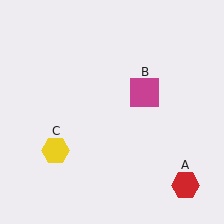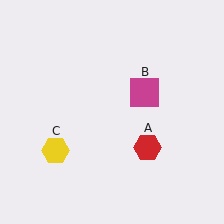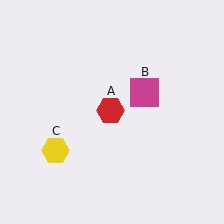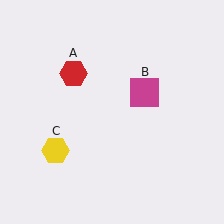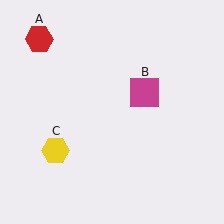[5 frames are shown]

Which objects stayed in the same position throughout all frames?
Magenta square (object B) and yellow hexagon (object C) remained stationary.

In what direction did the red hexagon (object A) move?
The red hexagon (object A) moved up and to the left.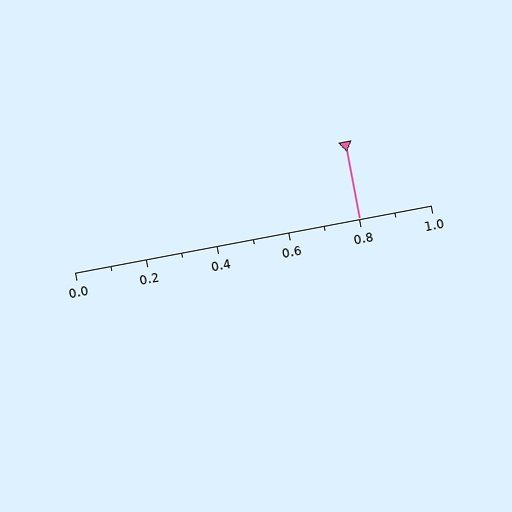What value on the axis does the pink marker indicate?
The marker indicates approximately 0.8.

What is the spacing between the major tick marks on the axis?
The major ticks are spaced 0.2 apart.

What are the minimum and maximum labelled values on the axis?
The axis runs from 0.0 to 1.0.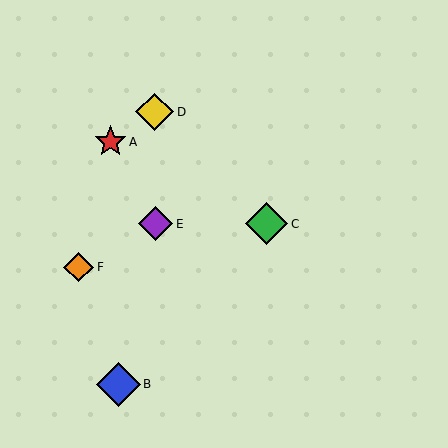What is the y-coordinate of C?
Object C is at y≈224.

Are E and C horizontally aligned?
Yes, both are at y≈224.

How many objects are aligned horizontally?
2 objects (C, E) are aligned horizontally.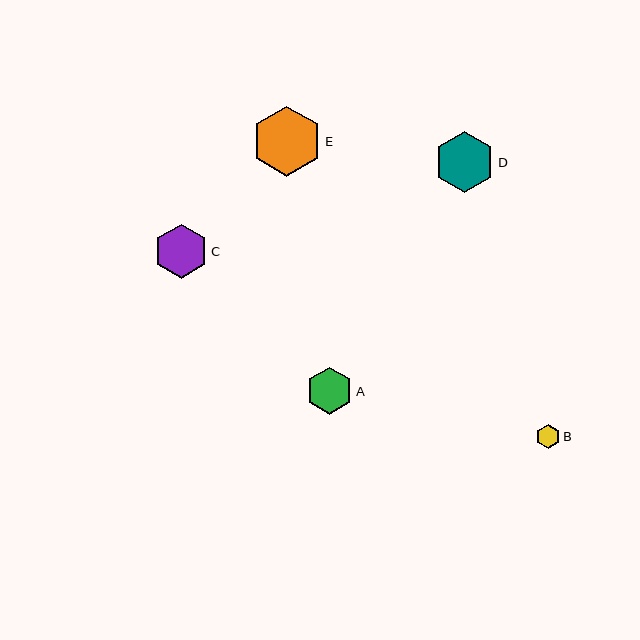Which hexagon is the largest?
Hexagon E is the largest with a size of approximately 70 pixels.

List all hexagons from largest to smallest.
From largest to smallest: E, D, C, A, B.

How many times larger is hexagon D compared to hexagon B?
Hexagon D is approximately 2.6 times the size of hexagon B.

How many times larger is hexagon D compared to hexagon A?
Hexagon D is approximately 1.3 times the size of hexagon A.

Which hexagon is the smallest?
Hexagon B is the smallest with a size of approximately 24 pixels.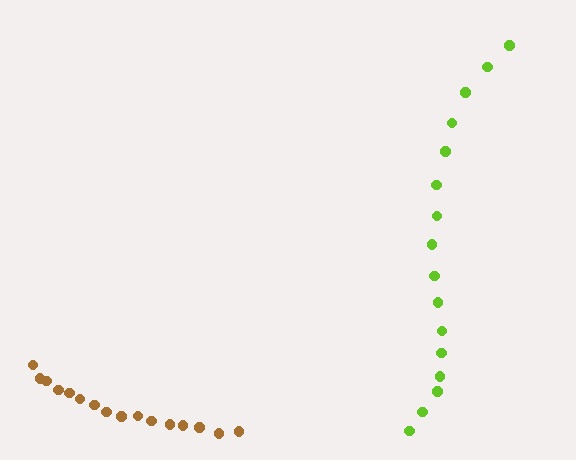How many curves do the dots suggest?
There are 2 distinct paths.